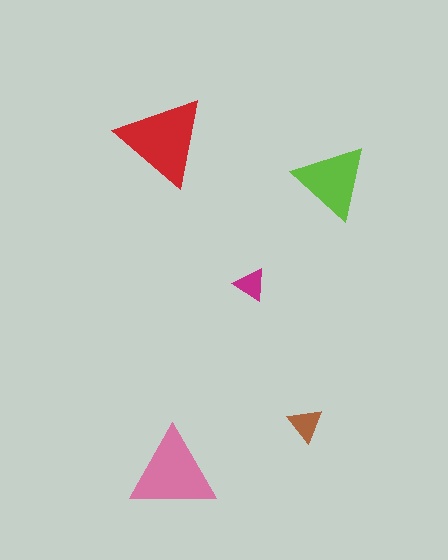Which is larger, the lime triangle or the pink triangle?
The pink one.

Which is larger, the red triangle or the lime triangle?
The red one.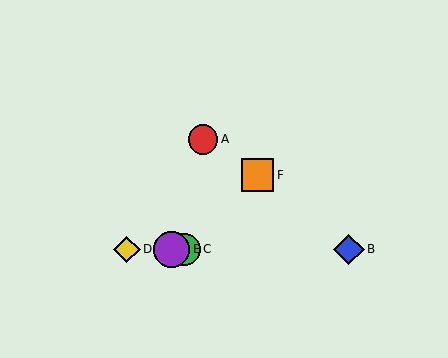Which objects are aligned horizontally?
Objects B, C, D, E are aligned horizontally.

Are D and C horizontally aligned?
Yes, both are at y≈249.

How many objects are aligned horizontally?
4 objects (B, C, D, E) are aligned horizontally.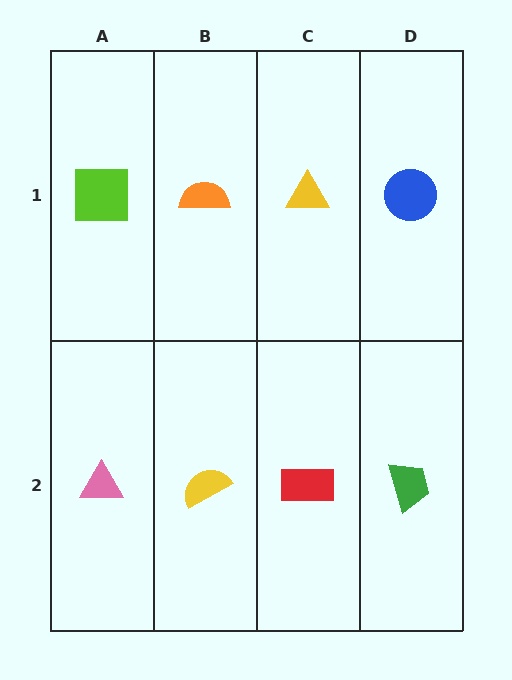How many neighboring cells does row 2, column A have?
2.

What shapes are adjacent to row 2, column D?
A blue circle (row 1, column D), a red rectangle (row 2, column C).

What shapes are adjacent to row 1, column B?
A yellow semicircle (row 2, column B), a lime square (row 1, column A), a yellow triangle (row 1, column C).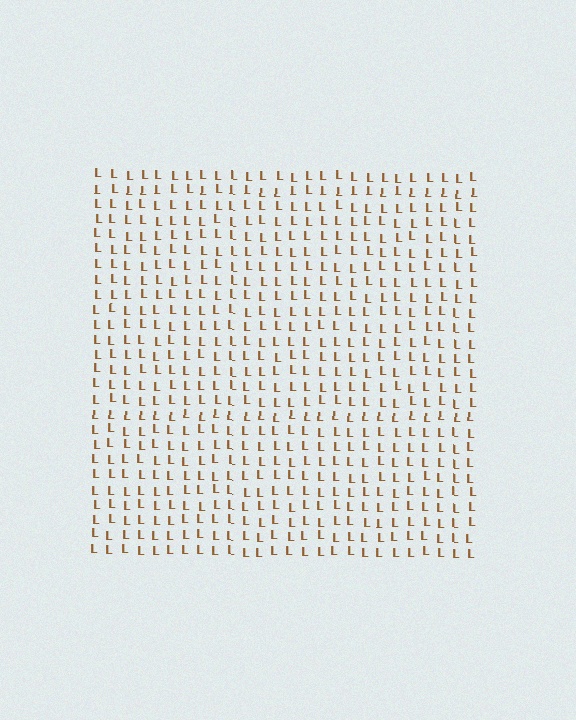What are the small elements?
The small elements are letter L's.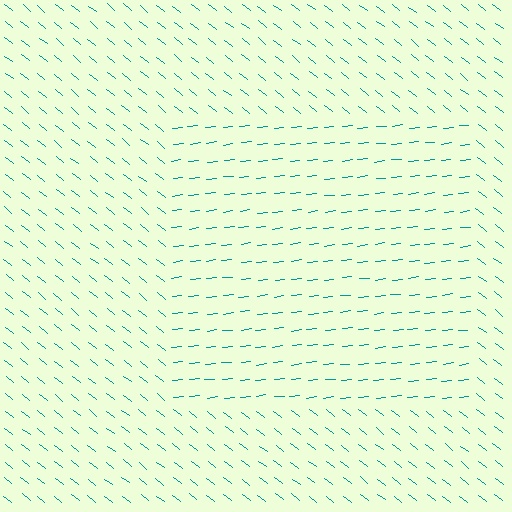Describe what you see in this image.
The image is filled with small teal line segments. A rectangle region in the image has lines oriented differently from the surrounding lines, creating a visible texture boundary.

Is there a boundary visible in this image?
Yes, there is a texture boundary formed by a change in line orientation.